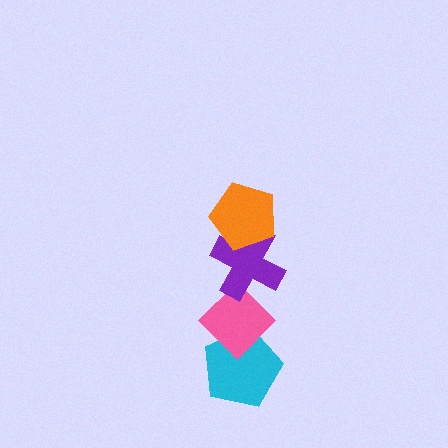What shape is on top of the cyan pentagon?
The pink diamond is on top of the cyan pentagon.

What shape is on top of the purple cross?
The orange pentagon is on top of the purple cross.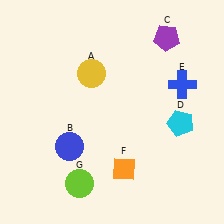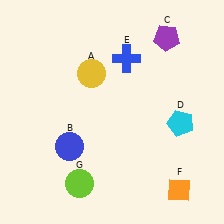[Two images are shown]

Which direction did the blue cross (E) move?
The blue cross (E) moved left.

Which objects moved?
The objects that moved are: the blue cross (E), the orange diamond (F).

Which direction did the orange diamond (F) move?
The orange diamond (F) moved right.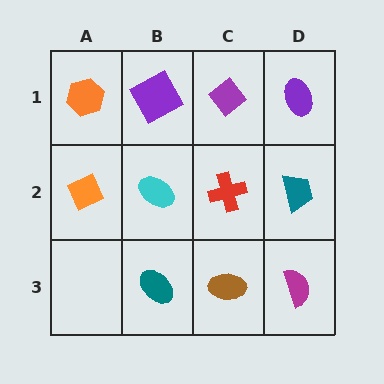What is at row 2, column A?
An orange diamond.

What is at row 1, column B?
A purple square.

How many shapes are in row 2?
4 shapes.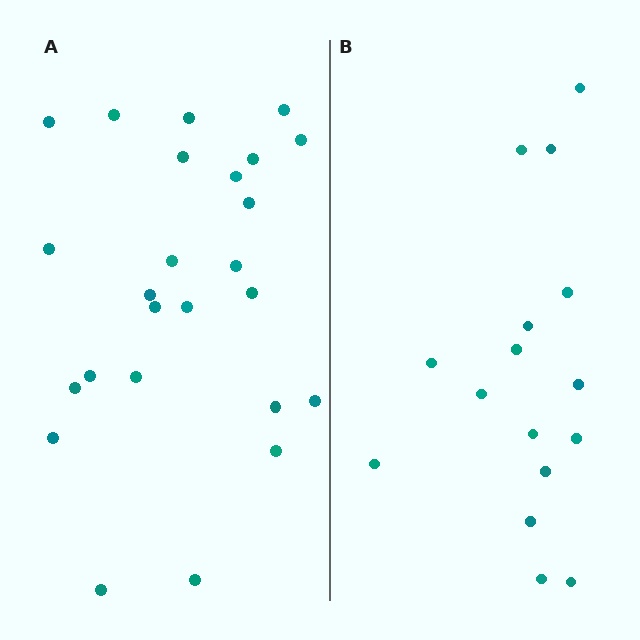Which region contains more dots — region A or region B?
Region A (the left region) has more dots.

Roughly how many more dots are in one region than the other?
Region A has roughly 8 or so more dots than region B.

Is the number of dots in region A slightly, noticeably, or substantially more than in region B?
Region A has substantially more. The ratio is roughly 1.6 to 1.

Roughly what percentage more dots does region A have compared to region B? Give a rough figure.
About 55% more.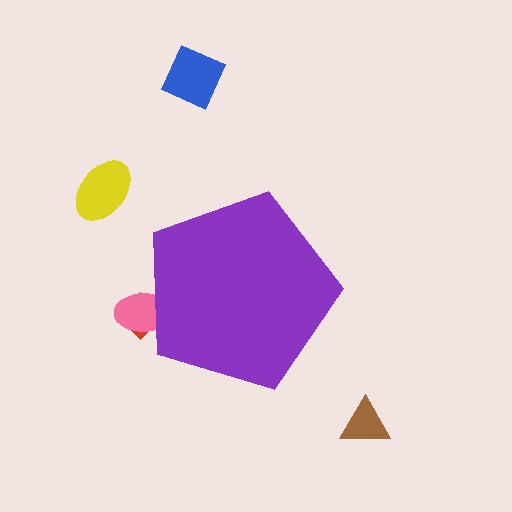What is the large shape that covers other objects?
A purple pentagon.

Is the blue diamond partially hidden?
No, the blue diamond is fully visible.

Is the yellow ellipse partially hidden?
No, the yellow ellipse is fully visible.